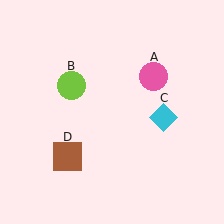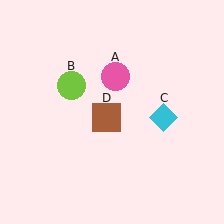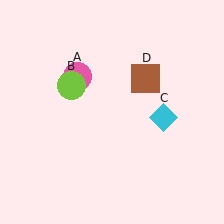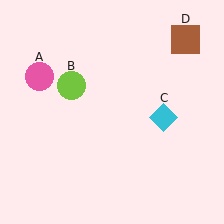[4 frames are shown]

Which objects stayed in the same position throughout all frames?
Lime circle (object B) and cyan diamond (object C) remained stationary.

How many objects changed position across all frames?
2 objects changed position: pink circle (object A), brown square (object D).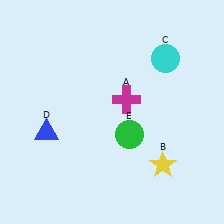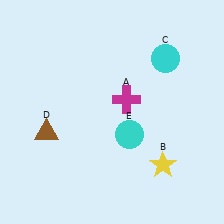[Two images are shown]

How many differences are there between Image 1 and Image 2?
There are 2 differences between the two images.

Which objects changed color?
D changed from blue to brown. E changed from green to cyan.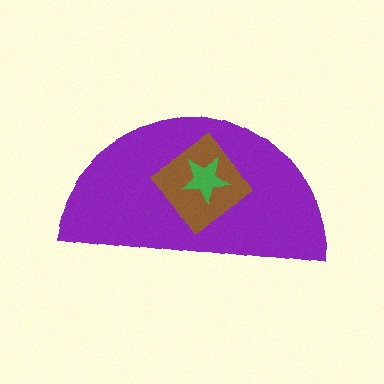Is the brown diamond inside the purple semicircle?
Yes.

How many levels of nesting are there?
3.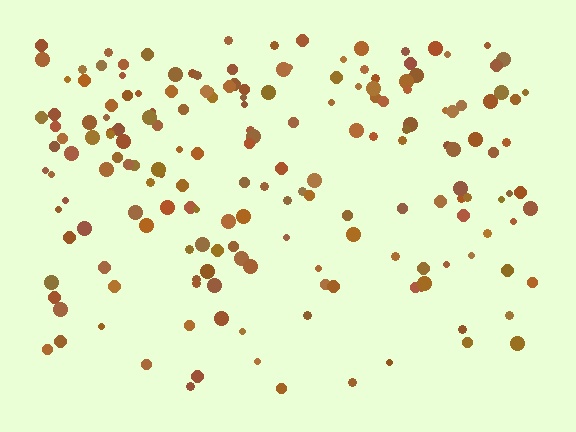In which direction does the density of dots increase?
From bottom to top, with the top side densest.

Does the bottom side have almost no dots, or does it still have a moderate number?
Still a moderate number, just noticeably fewer than the top.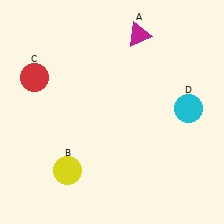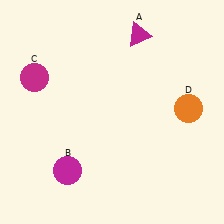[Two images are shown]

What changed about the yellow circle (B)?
In Image 1, B is yellow. In Image 2, it changed to magenta.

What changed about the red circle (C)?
In Image 1, C is red. In Image 2, it changed to magenta.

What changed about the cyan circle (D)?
In Image 1, D is cyan. In Image 2, it changed to orange.